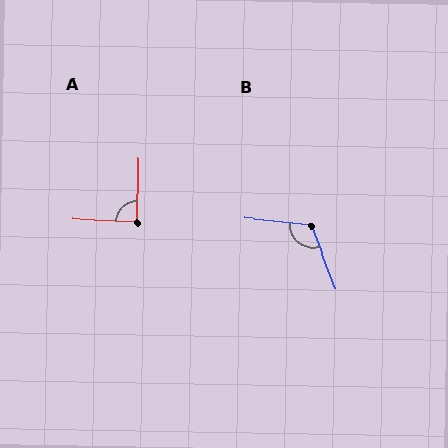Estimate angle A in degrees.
Approximately 89 degrees.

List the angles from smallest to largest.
A (89°), B (117°).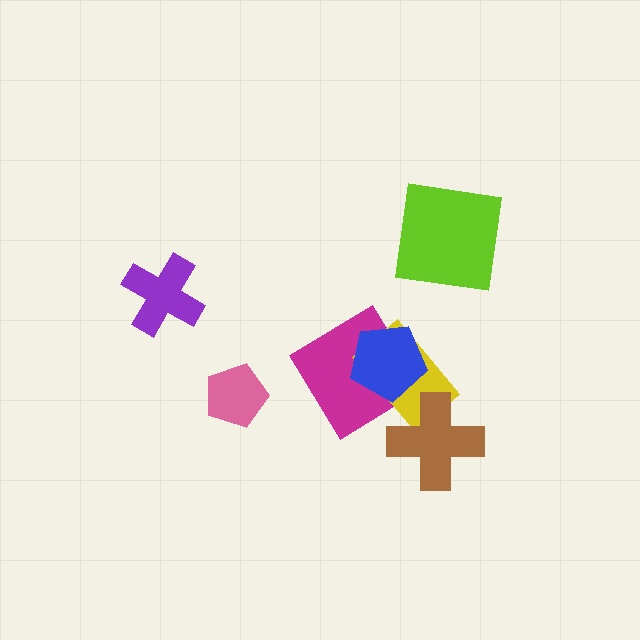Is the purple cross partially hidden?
No, no other shape covers it.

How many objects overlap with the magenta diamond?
2 objects overlap with the magenta diamond.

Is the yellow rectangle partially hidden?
Yes, it is partially covered by another shape.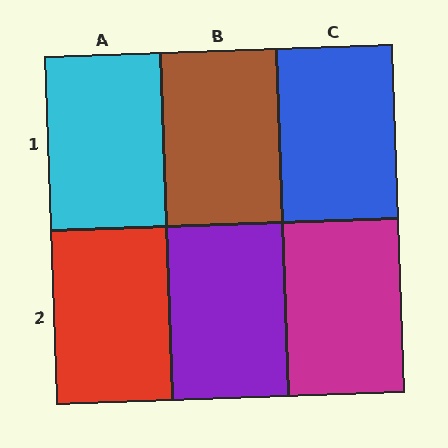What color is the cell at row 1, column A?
Cyan.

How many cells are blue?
1 cell is blue.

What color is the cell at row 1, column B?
Brown.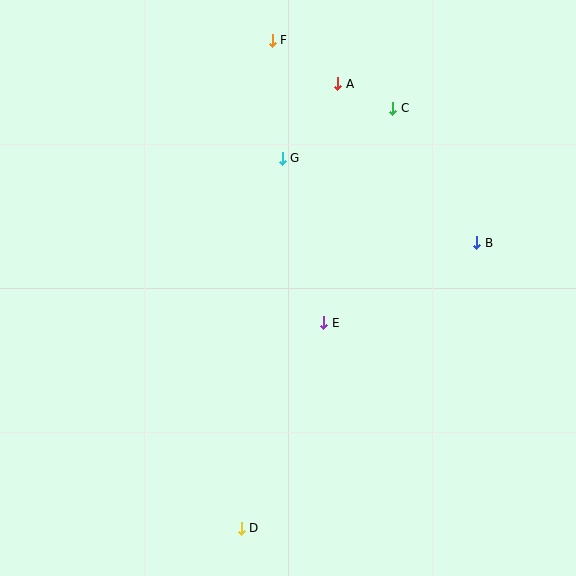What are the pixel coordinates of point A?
Point A is at (338, 84).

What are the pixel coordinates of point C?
Point C is at (393, 108).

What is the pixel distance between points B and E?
The distance between B and E is 173 pixels.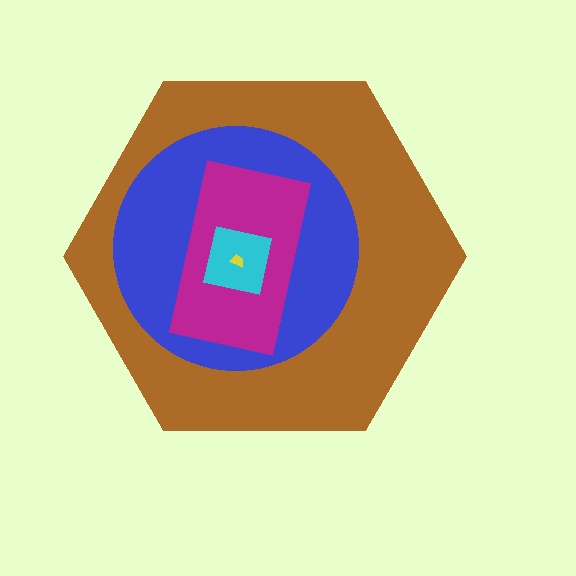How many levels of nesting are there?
5.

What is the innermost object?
The yellow trapezoid.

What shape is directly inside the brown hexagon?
The blue circle.